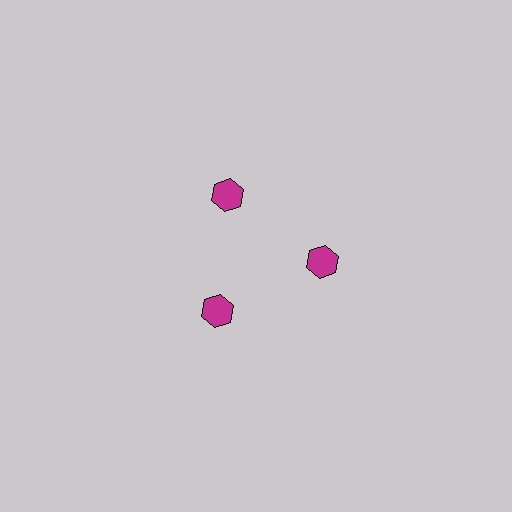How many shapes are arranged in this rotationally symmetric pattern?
There are 3 shapes, arranged in 3 groups of 1.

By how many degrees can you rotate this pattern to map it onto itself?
The pattern maps onto itself every 120 degrees of rotation.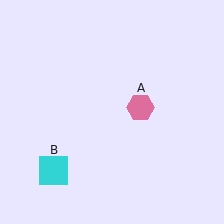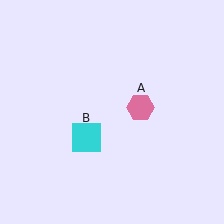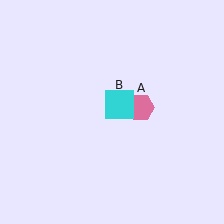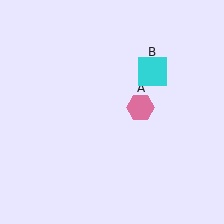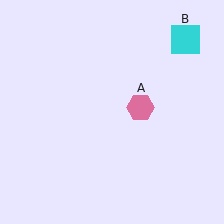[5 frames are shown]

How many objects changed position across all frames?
1 object changed position: cyan square (object B).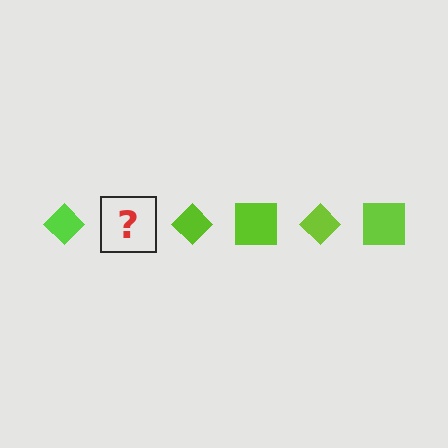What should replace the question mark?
The question mark should be replaced with a lime square.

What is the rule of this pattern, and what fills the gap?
The rule is that the pattern cycles through diamond, square shapes in lime. The gap should be filled with a lime square.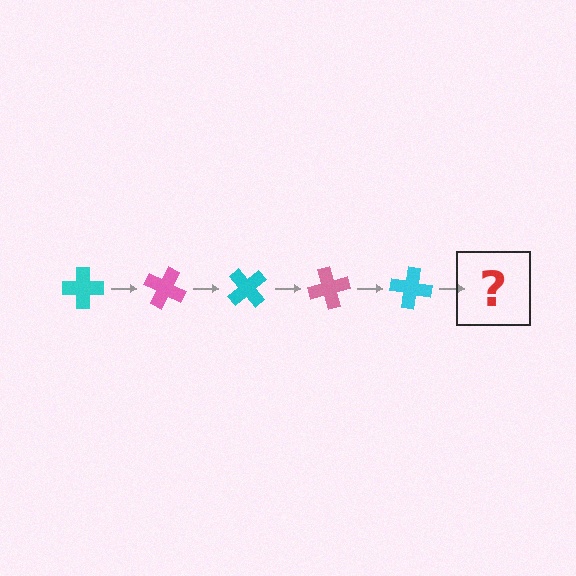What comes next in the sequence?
The next element should be a pink cross, rotated 125 degrees from the start.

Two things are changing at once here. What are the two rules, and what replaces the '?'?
The two rules are that it rotates 25 degrees each step and the color cycles through cyan and pink. The '?' should be a pink cross, rotated 125 degrees from the start.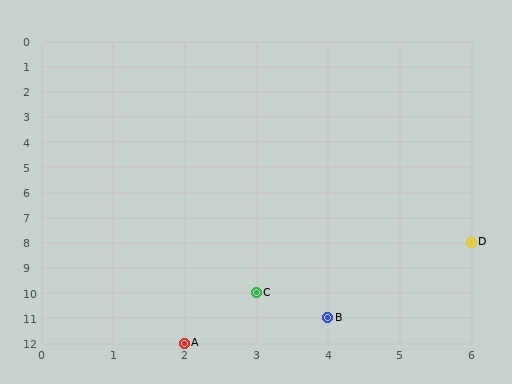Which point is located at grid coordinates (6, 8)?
Point D is at (6, 8).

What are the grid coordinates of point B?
Point B is at grid coordinates (4, 11).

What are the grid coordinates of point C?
Point C is at grid coordinates (3, 10).